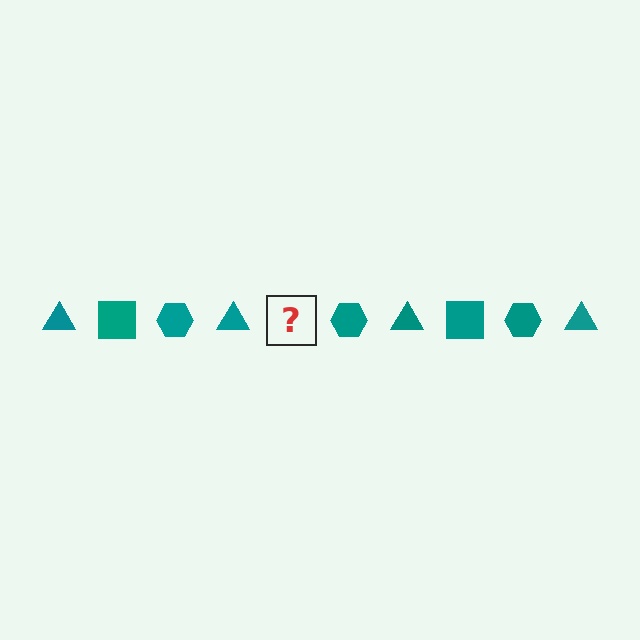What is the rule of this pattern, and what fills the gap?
The rule is that the pattern cycles through triangle, square, hexagon shapes in teal. The gap should be filled with a teal square.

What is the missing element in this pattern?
The missing element is a teal square.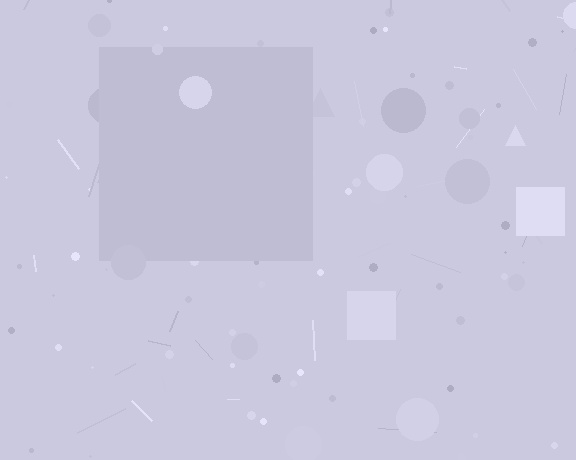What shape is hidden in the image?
A square is hidden in the image.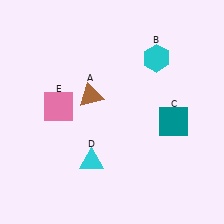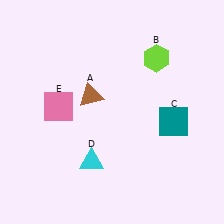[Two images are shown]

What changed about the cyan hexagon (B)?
In Image 1, B is cyan. In Image 2, it changed to lime.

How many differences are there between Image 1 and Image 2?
There is 1 difference between the two images.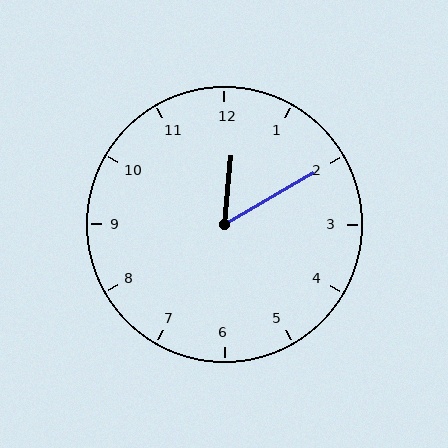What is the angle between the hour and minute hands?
Approximately 55 degrees.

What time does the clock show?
12:10.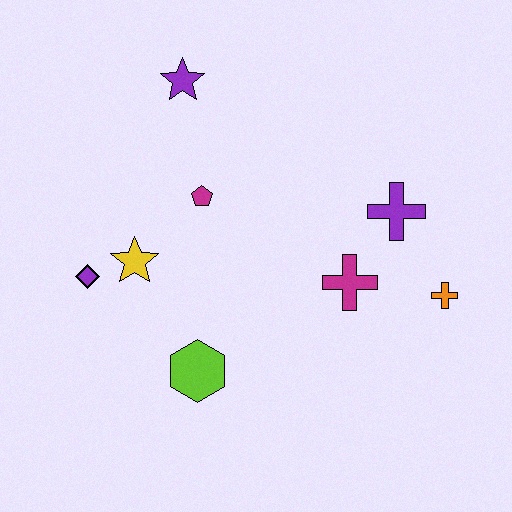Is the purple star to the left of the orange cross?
Yes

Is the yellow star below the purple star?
Yes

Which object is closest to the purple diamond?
The yellow star is closest to the purple diamond.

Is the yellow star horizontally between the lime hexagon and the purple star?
No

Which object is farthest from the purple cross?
The purple diamond is farthest from the purple cross.